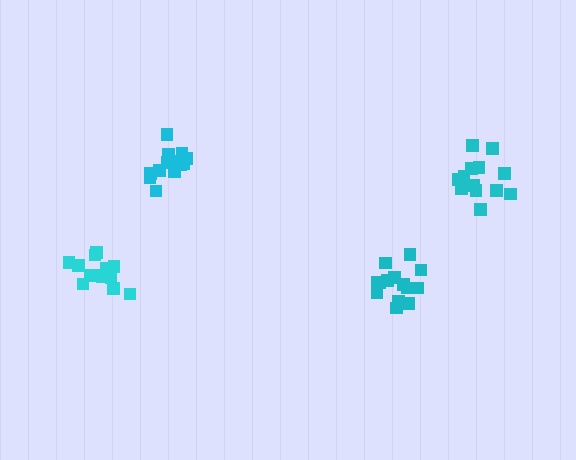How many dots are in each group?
Group 1: 14 dots, Group 2: 13 dots, Group 3: 13 dots, Group 4: 14 dots (54 total).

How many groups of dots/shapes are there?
There are 4 groups.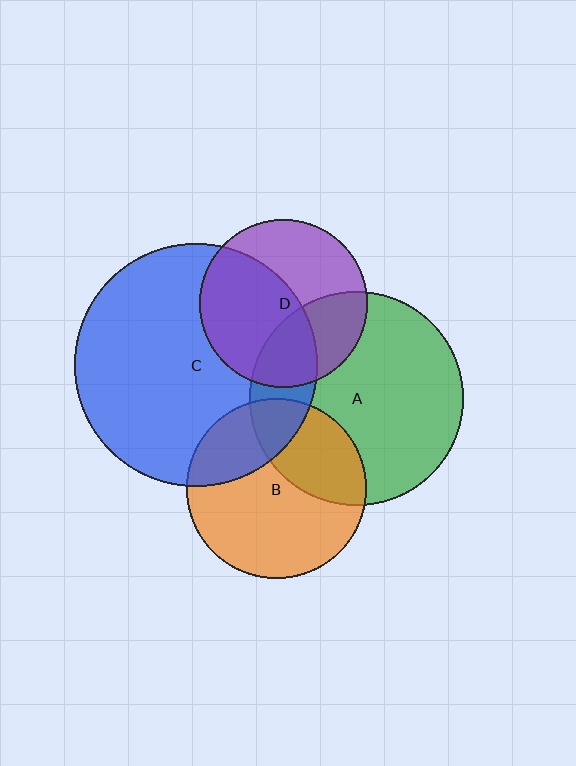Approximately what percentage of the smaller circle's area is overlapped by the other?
Approximately 35%.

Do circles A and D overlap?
Yes.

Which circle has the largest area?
Circle C (blue).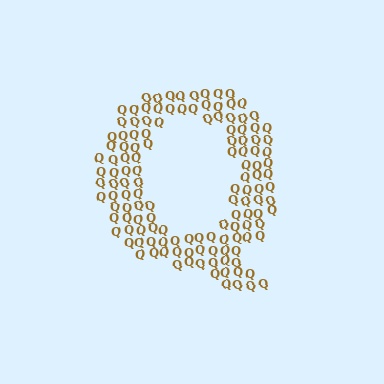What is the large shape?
The large shape is the letter Q.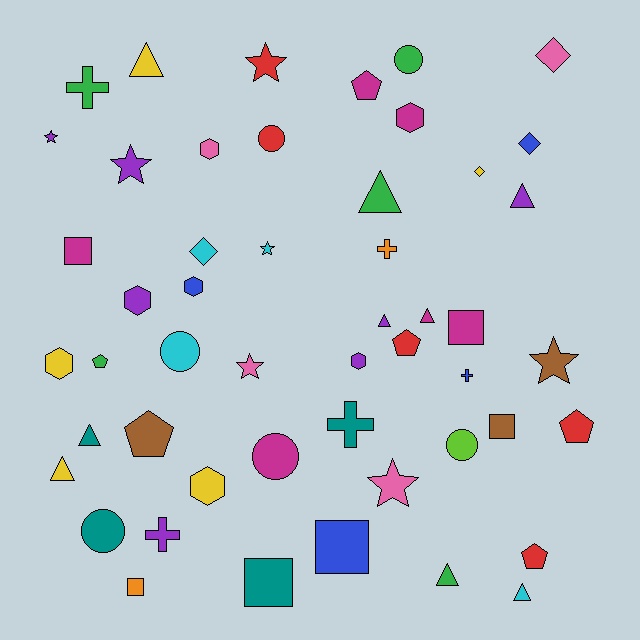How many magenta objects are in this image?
There are 6 magenta objects.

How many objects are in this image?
There are 50 objects.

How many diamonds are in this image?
There are 4 diamonds.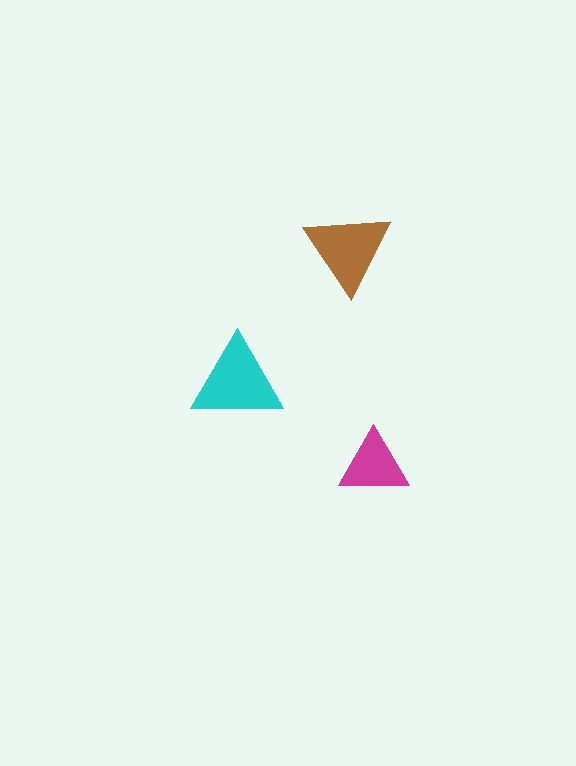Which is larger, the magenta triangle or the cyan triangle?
The cyan one.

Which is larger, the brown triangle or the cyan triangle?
The cyan one.